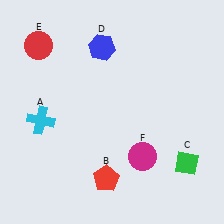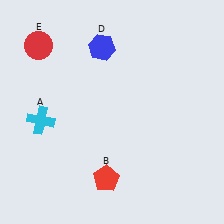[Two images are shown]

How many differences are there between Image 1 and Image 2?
There are 2 differences between the two images.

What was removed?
The green diamond (C), the magenta circle (F) were removed in Image 2.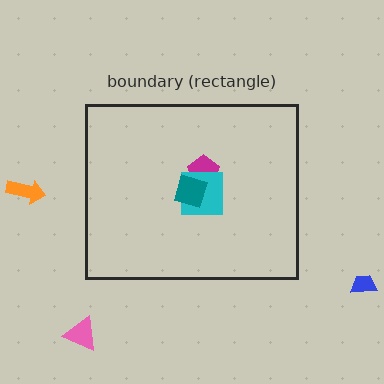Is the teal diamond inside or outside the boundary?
Inside.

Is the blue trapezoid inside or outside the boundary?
Outside.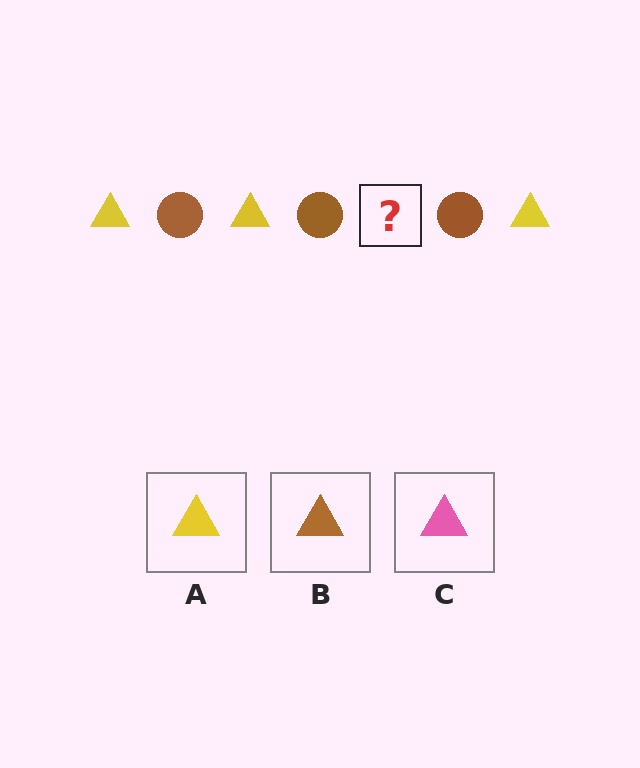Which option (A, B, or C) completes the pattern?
A.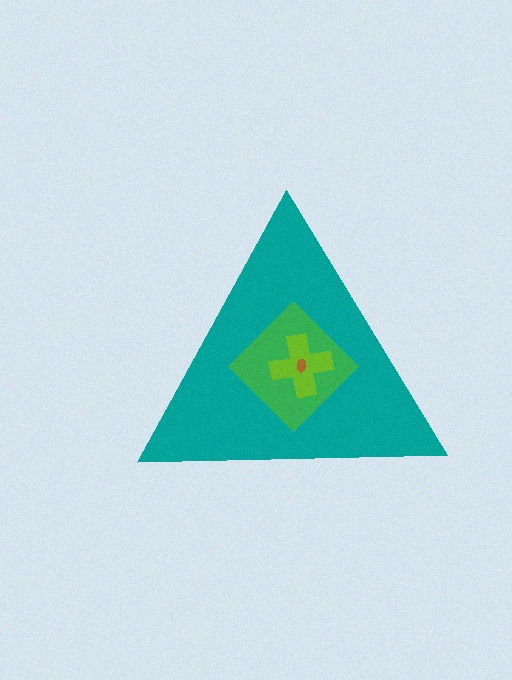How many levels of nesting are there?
4.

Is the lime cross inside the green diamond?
Yes.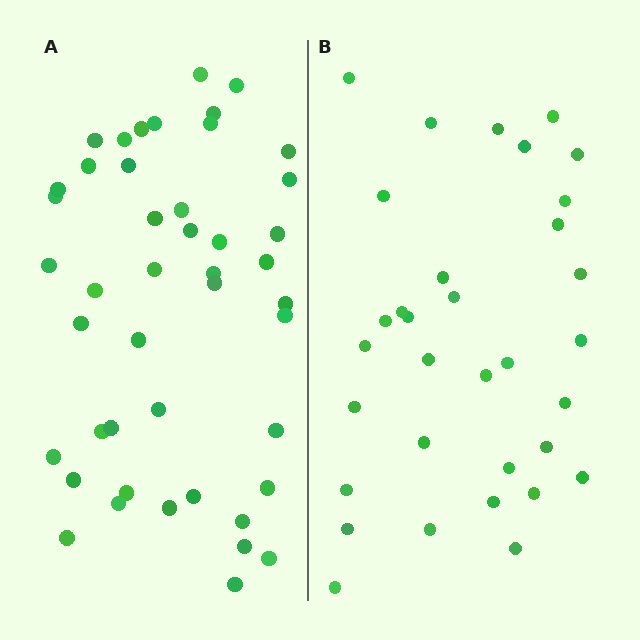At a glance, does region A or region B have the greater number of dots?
Region A (the left region) has more dots.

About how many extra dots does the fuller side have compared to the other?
Region A has roughly 12 or so more dots than region B.